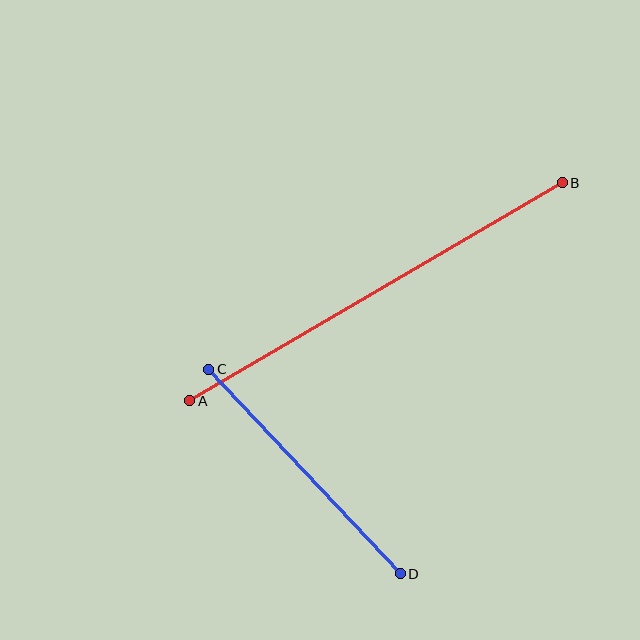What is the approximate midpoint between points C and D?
The midpoint is at approximately (304, 472) pixels.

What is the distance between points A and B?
The distance is approximately 432 pixels.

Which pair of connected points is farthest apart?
Points A and B are farthest apart.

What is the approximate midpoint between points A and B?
The midpoint is at approximately (376, 292) pixels.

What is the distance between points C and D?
The distance is approximately 280 pixels.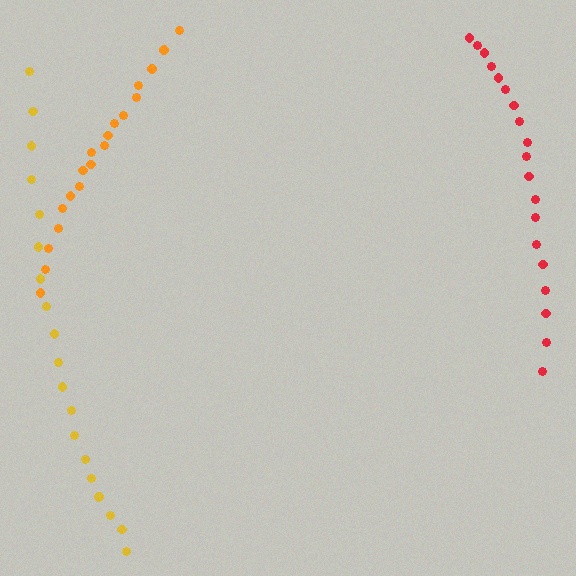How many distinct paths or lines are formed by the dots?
There are 3 distinct paths.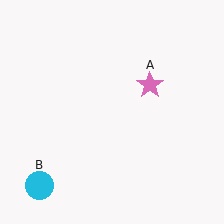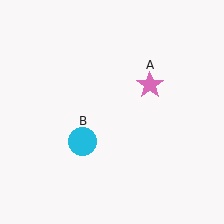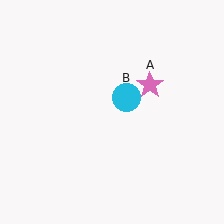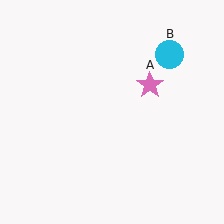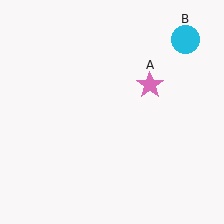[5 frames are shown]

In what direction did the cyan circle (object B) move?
The cyan circle (object B) moved up and to the right.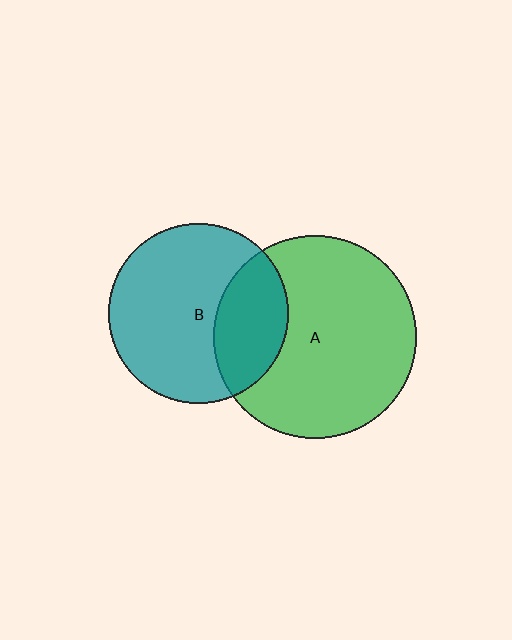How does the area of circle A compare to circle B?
Approximately 1.3 times.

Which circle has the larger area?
Circle A (green).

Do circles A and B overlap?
Yes.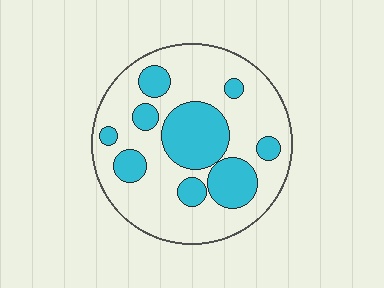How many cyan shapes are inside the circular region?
9.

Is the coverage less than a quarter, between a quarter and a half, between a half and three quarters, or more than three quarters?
Between a quarter and a half.